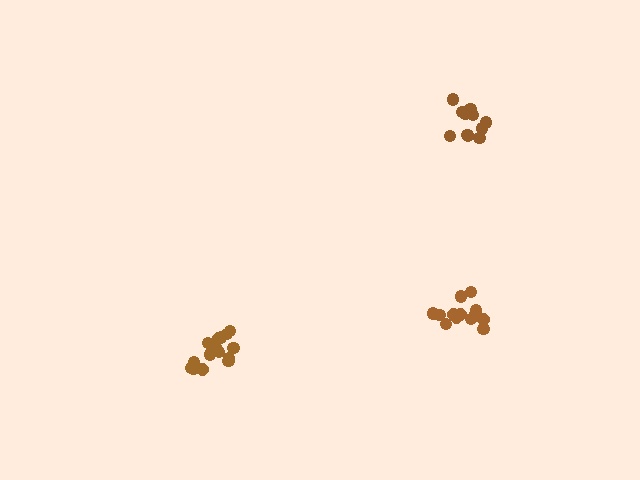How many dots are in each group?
Group 1: 16 dots, Group 2: 11 dots, Group 3: 13 dots (40 total).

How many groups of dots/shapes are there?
There are 3 groups.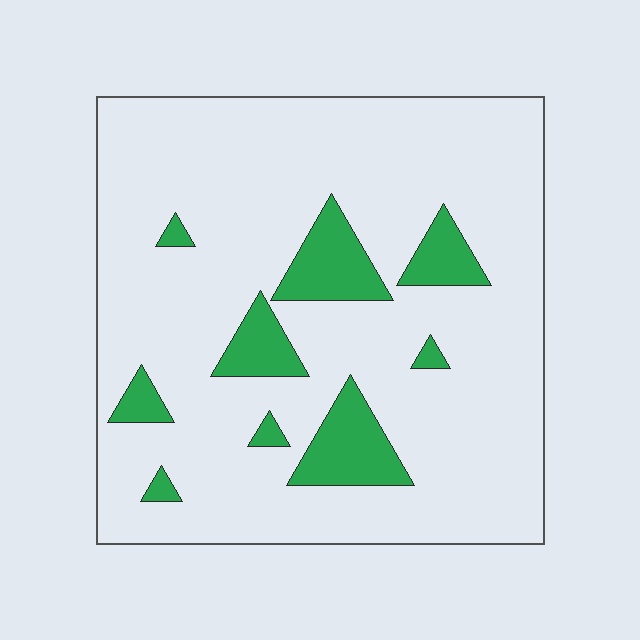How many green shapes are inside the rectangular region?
9.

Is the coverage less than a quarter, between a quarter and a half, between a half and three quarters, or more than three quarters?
Less than a quarter.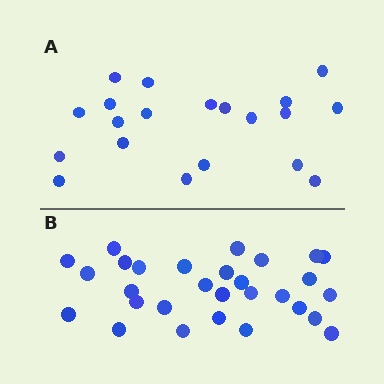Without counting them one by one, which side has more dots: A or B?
Region B (the bottom region) has more dots.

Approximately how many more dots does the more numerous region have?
Region B has roughly 8 or so more dots than region A.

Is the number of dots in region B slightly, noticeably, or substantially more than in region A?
Region B has substantially more. The ratio is roughly 1.4 to 1.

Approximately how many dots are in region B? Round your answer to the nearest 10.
About 30 dots. (The exact count is 29, which rounds to 30.)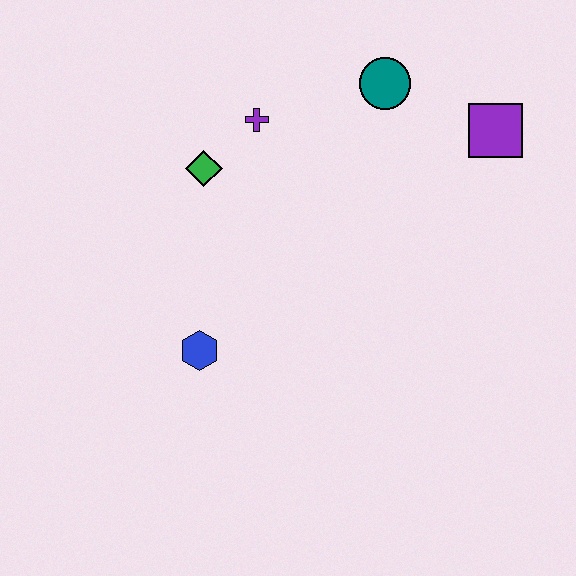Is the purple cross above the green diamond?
Yes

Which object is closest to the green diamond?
The purple cross is closest to the green diamond.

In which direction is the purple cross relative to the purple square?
The purple cross is to the left of the purple square.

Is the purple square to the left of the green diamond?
No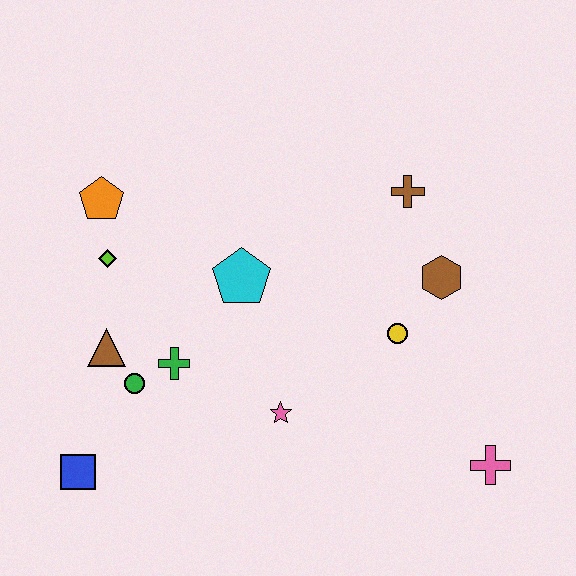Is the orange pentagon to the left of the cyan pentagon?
Yes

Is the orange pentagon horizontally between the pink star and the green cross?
No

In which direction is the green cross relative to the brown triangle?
The green cross is to the right of the brown triangle.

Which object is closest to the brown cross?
The brown hexagon is closest to the brown cross.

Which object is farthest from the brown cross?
The blue square is farthest from the brown cross.